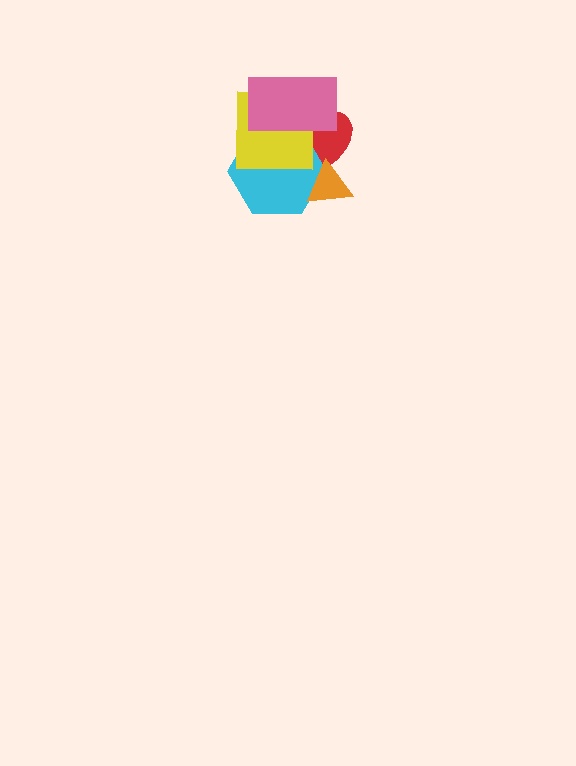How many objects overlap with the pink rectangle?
3 objects overlap with the pink rectangle.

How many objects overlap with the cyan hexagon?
4 objects overlap with the cyan hexagon.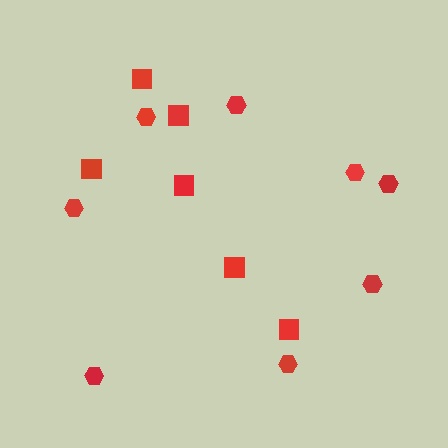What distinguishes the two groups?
There are 2 groups: one group of squares (6) and one group of hexagons (8).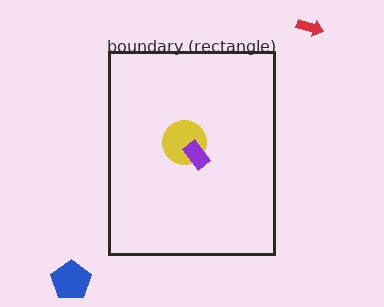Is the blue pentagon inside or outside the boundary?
Outside.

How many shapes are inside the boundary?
2 inside, 2 outside.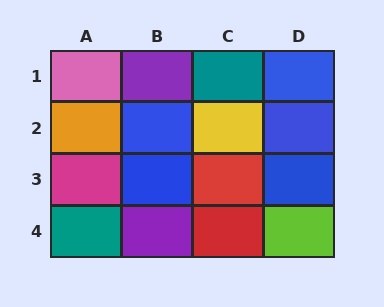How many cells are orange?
1 cell is orange.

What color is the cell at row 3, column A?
Magenta.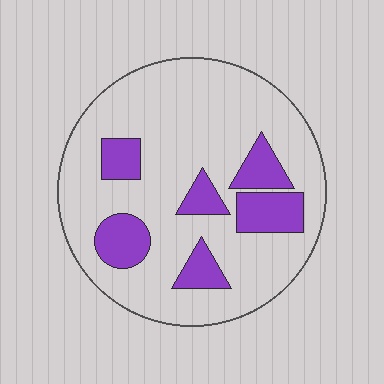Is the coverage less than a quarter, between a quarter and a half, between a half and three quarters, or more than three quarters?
Less than a quarter.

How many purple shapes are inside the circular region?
6.